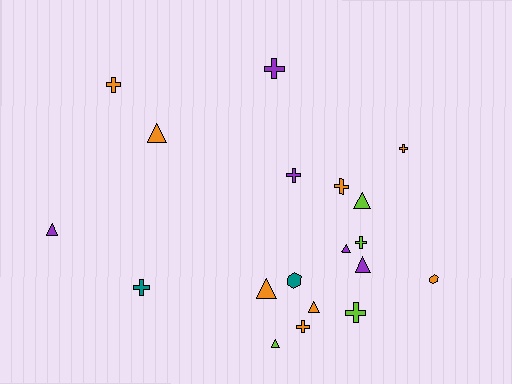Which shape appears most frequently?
Cross, with 9 objects.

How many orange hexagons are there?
There is 1 orange hexagon.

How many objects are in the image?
There are 19 objects.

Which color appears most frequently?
Orange, with 8 objects.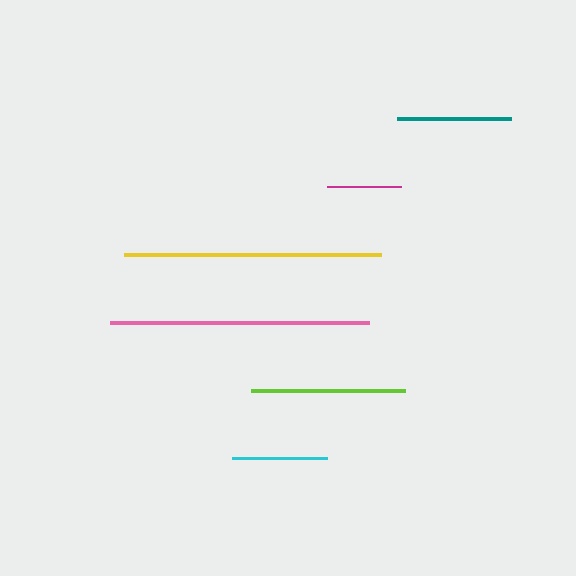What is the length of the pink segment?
The pink segment is approximately 259 pixels long.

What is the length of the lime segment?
The lime segment is approximately 154 pixels long.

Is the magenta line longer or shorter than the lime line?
The lime line is longer than the magenta line.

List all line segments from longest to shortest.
From longest to shortest: pink, yellow, lime, teal, cyan, magenta.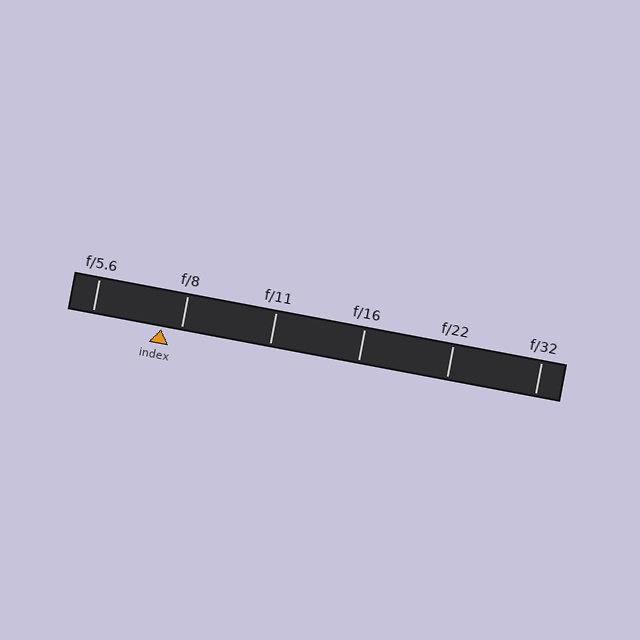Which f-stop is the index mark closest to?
The index mark is closest to f/8.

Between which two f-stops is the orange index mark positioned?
The index mark is between f/5.6 and f/8.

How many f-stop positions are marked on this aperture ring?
There are 6 f-stop positions marked.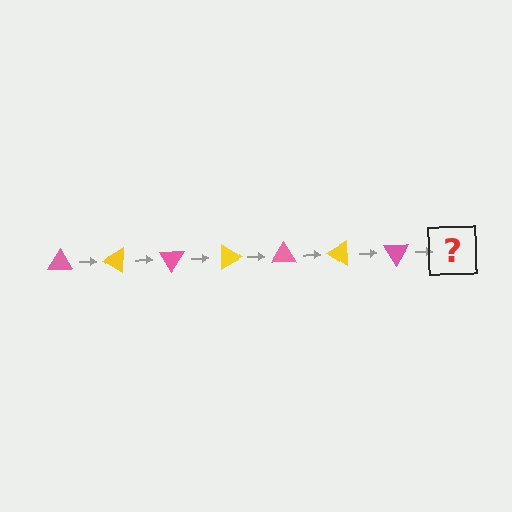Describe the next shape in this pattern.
It should be a yellow triangle, rotated 210 degrees from the start.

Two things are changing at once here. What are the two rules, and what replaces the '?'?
The two rules are that it rotates 30 degrees each step and the color cycles through pink and yellow. The '?' should be a yellow triangle, rotated 210 degrees from the start.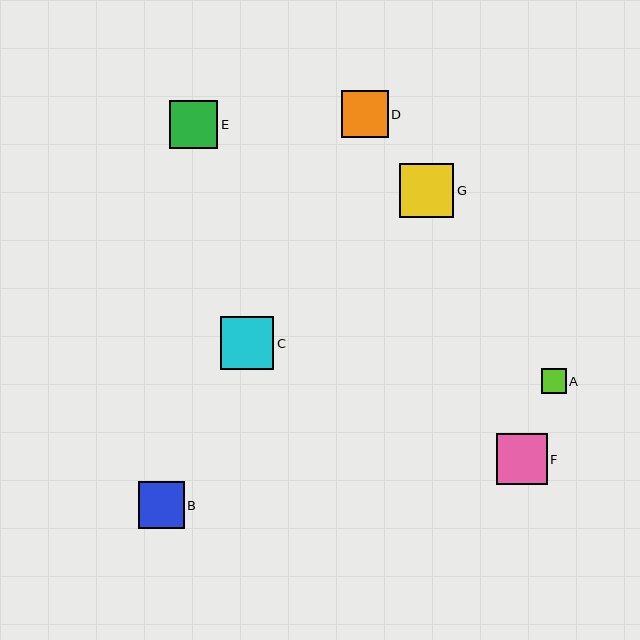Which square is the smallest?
Square A is the smallest with a size of approximately 25 pixels.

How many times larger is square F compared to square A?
Square F is approximately 2.0 times the size of square A.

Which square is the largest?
Square G is the largest with a size of approximately 55 pixels.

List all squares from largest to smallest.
From largest to smallest: G, C, F, E, D, B, A.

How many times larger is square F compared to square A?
Square F is approximately 2.0 times the size of square A.